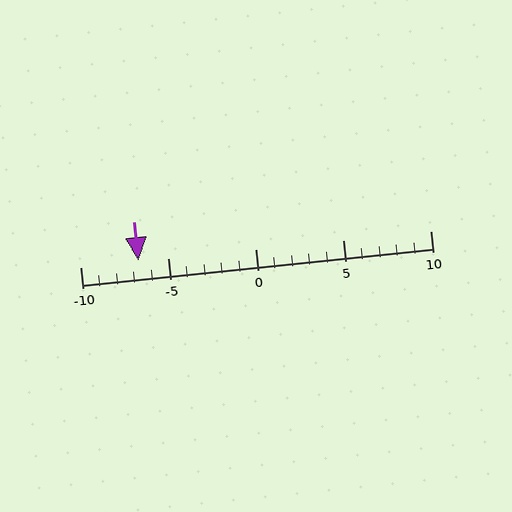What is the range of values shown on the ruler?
The ruler shows values from -10 to 10.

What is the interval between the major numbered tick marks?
The major tick marks are spaced 5 units apart.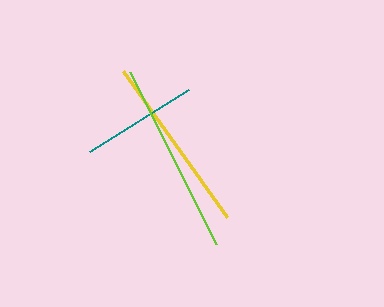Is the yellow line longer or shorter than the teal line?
The yellow line is longer than the teal line.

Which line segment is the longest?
The lime line is the longest at approximately 192 pixels.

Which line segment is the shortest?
The teal line is the shortest at approximately 117 pixels.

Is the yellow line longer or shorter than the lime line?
The lime line is longer than the yellow line.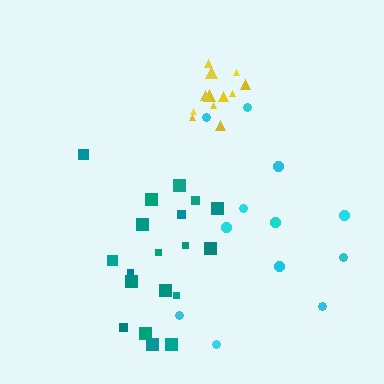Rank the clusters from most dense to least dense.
yellow, teal, cyan.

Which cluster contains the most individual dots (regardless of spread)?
Teal (19).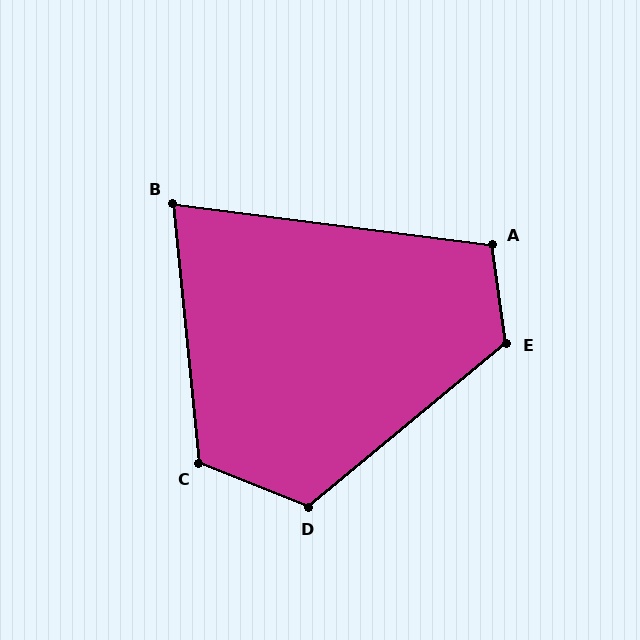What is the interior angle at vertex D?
Approximately 118 degrees (obtuse).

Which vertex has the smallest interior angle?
B, at approximately 77 degrees.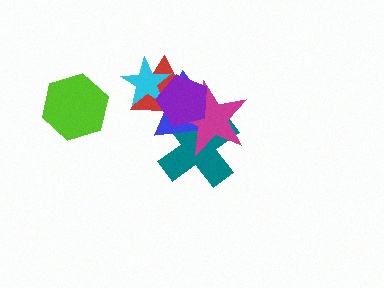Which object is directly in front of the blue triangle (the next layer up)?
The magenta star is directly in front of the blue triangle.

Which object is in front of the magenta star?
The purple pentagon is in front of the magenta star.